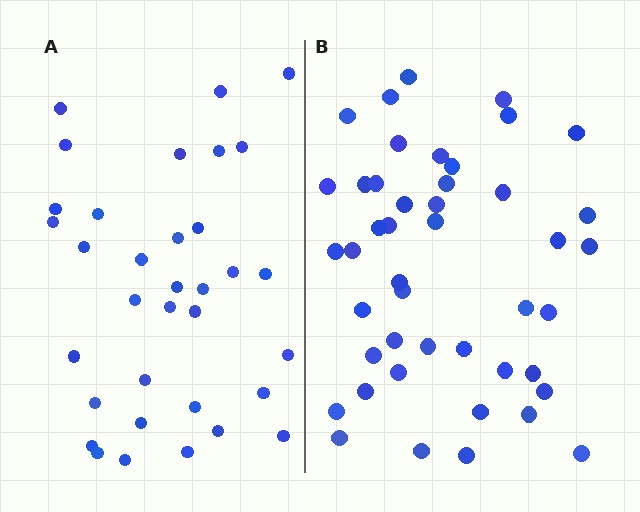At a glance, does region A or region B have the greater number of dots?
Region B (the right region) has more dots.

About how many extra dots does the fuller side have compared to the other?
Region B has roughly 12 or so more dots than region A.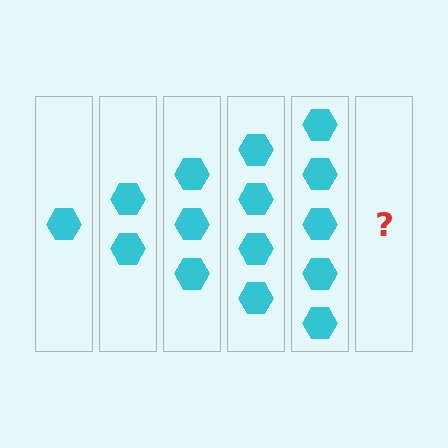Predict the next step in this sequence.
The next step is 6 hexagons.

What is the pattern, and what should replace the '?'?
The pattern is that each step adds one more hexagon. The '?' should be 6 hexagons.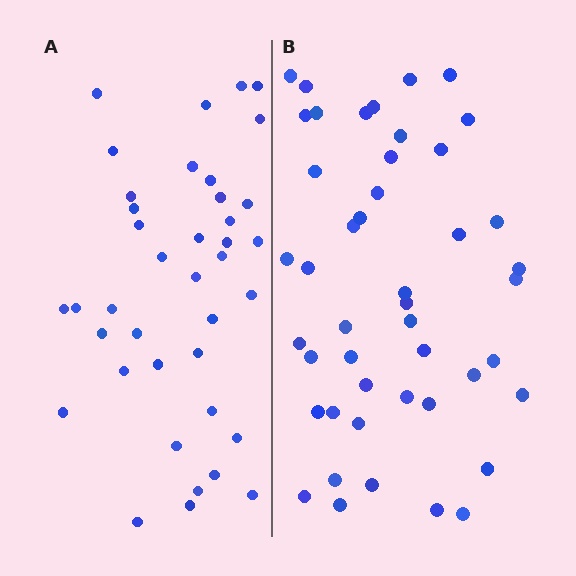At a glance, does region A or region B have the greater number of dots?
Region B (the right region) has more dots.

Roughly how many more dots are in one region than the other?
Region B has roughly 8 or so more dots than region A.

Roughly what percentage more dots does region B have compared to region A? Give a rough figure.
About 20% more.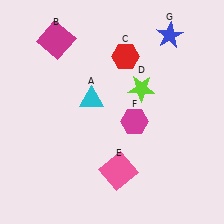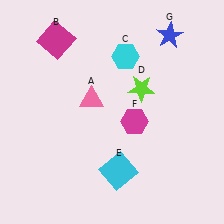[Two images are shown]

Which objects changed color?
A changed from cyan to pink. C changed from red to cyan. E changed from pink to cyan.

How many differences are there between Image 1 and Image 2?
There are 3 differences between the two images.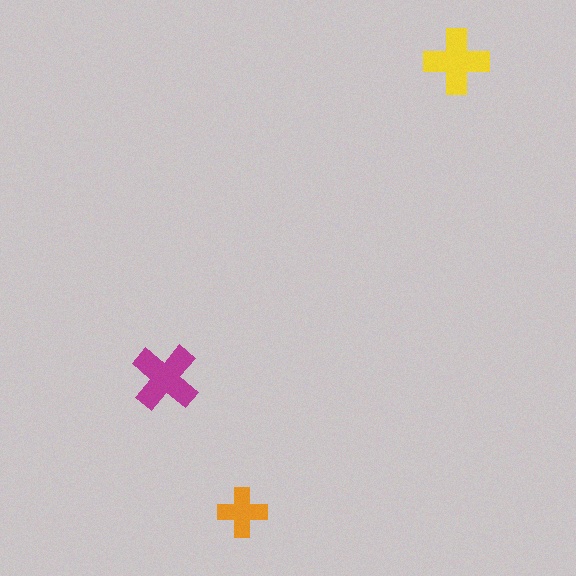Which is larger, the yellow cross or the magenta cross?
The magenta one.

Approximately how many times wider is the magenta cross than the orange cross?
About 1.5 times wider.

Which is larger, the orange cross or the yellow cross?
The yellow one.